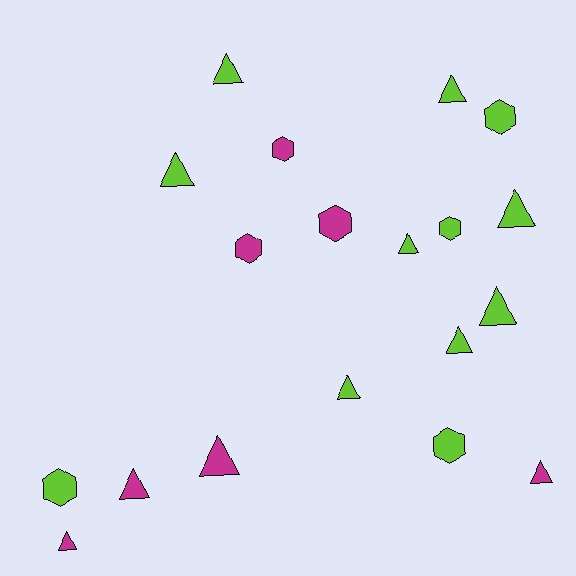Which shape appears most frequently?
Triangle, with 12 objects.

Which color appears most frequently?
Lime, with 12 objects.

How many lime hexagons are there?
There are 4 lime hexagons.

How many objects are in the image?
There are 19 objects.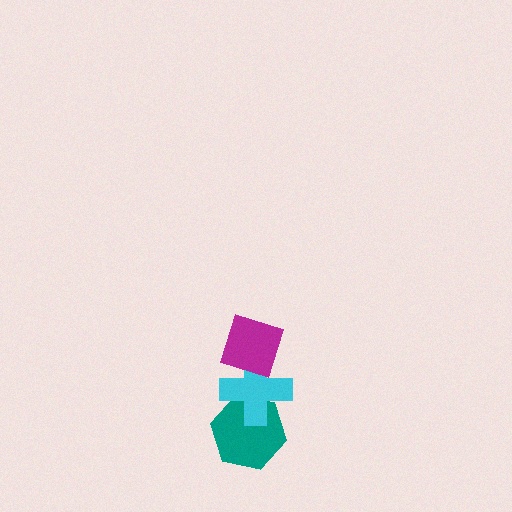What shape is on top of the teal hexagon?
The cyan cross is on top of the teal hexagon.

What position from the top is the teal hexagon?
The teal hexagon is 3rd from the top.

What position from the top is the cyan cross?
The cyan cross is 2nd from the top.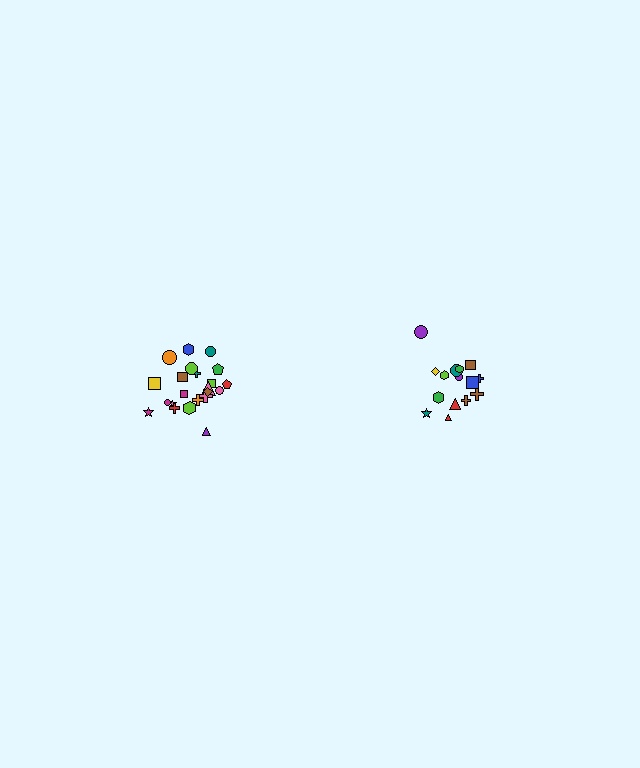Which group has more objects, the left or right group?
The left group.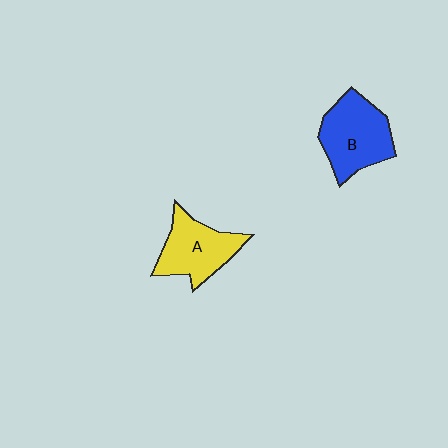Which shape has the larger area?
Shape B (blue).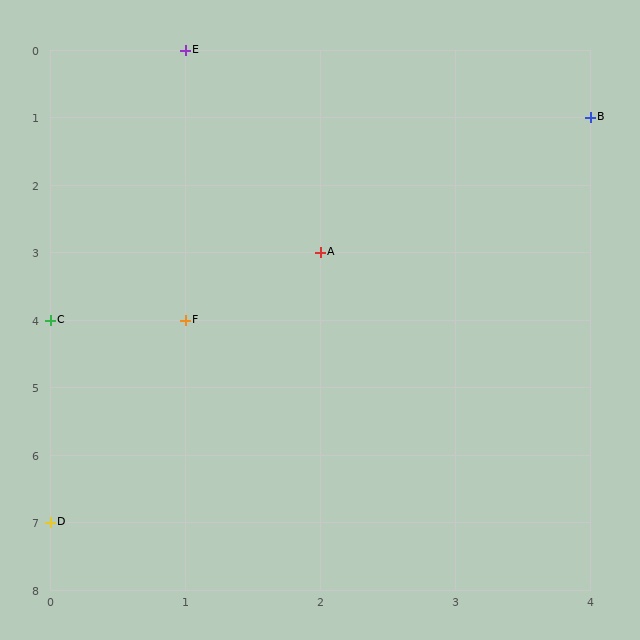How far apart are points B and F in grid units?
Points B and F are 3 columns and 3 rows apart (about 4.2 grid units diagonally).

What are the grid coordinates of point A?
Point A is at grid coordinates (2, 3).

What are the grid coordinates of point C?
Point C is at grid coordinates (0, 4).